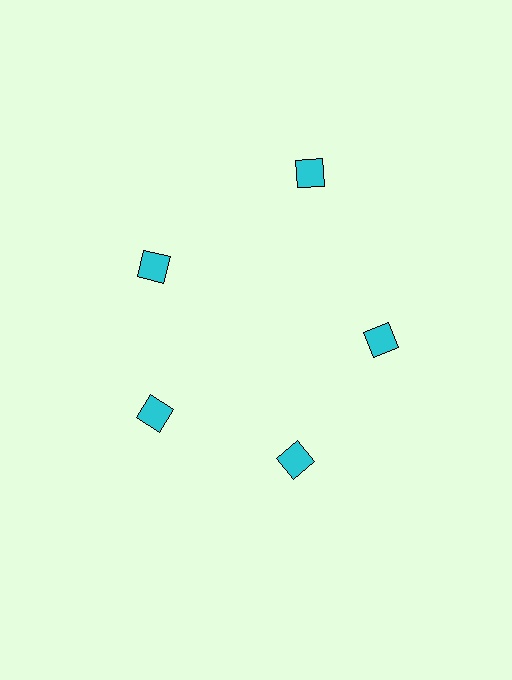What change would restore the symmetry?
The symmetry would be restored by moving it inward, back onto the ring so that all 5 diamonds sit at equal angles and equal distance from the center.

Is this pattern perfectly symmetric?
No. The 5 cyan diamonds are arranged in a ring, but one element near the 1 o'clock position is pushed outward from the center, breaking the 5-fold rotational symmetry.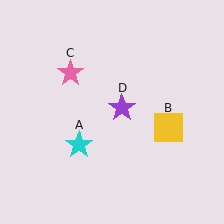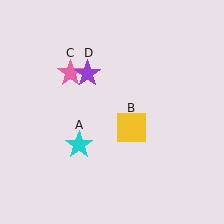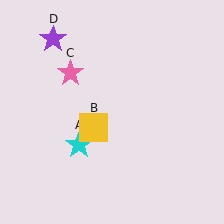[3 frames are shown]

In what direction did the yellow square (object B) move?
The yellow square (object B) moved left.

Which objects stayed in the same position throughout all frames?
Cyan star (object A) and pink star (object C) remained stationary.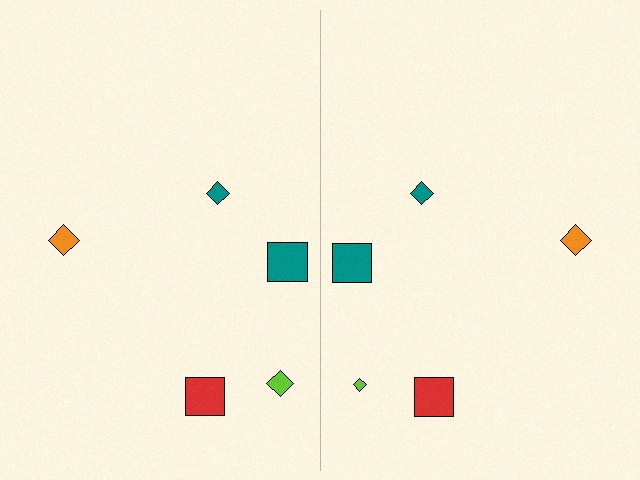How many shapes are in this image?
There are 10 shapes in this image.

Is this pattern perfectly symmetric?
No, the pattern is not perfectly symmetric. The lime diamond on the right side has a different size than its mirror counterpart.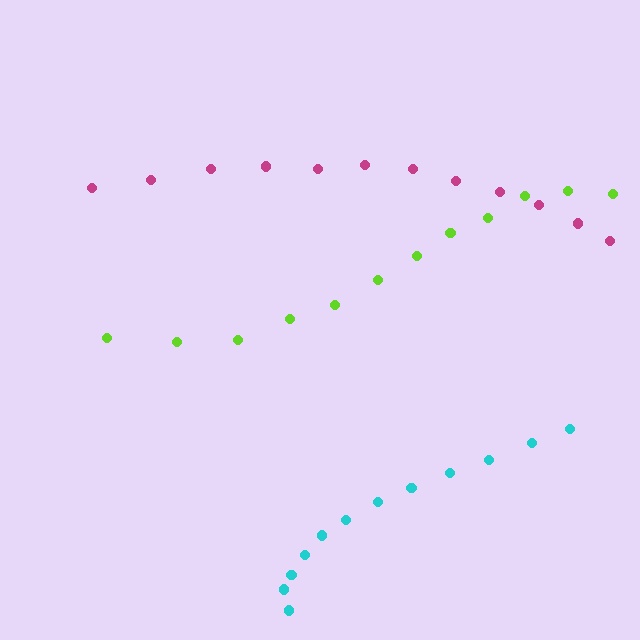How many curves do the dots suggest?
There are 3 distinct paths.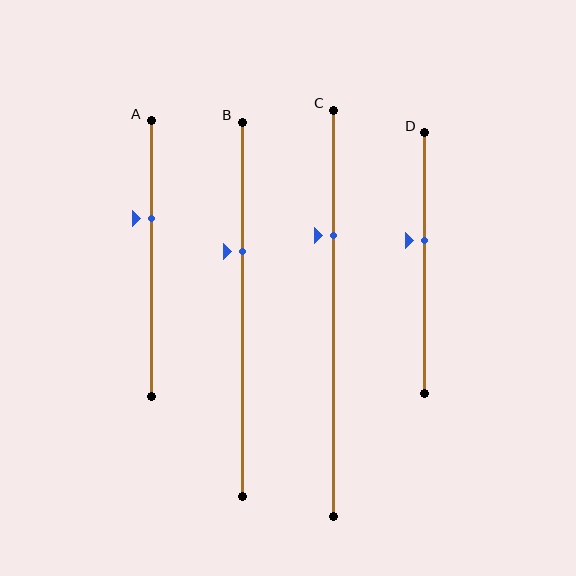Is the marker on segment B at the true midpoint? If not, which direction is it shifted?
No, the marker on segment B is shifted upward by about 15% of the segment length.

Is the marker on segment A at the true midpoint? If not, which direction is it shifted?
No, the marker on segment A is shifted upward by about 14% of the segment length.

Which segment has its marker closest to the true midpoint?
Segment D has its marker closest to the true midpoint.